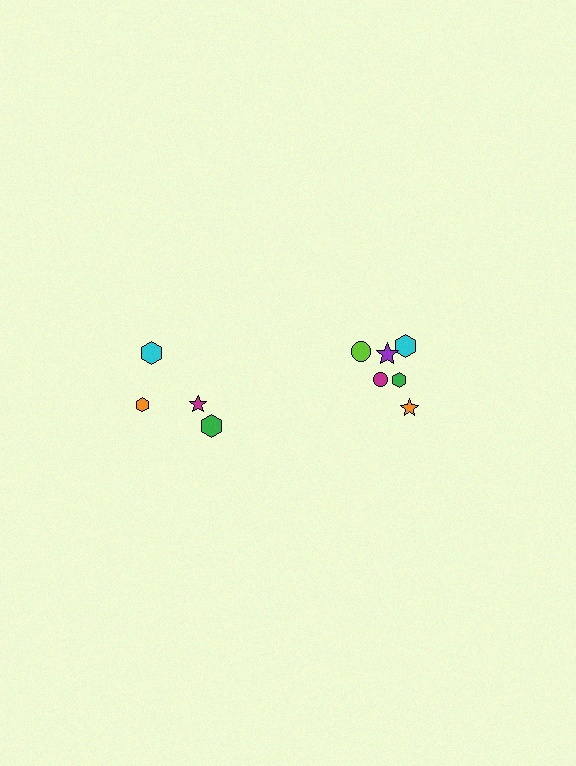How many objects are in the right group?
There are 6 objects.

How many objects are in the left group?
There are 4 objects.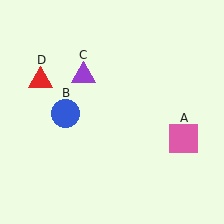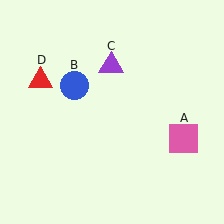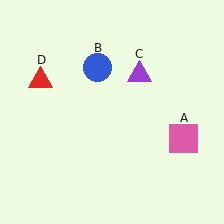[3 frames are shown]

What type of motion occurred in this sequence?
The blue circle (object B), purple triangle (object C) rotated clockwise around the center of the scene.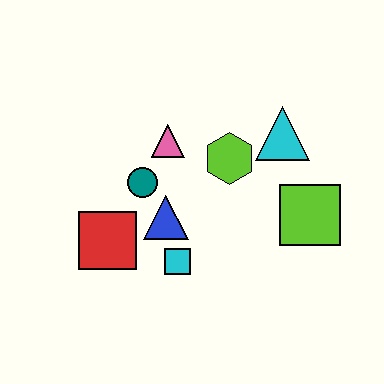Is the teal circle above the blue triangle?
Yes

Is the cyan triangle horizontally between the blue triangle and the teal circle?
No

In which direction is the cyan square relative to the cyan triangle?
The cyan square is below the cyan triangle.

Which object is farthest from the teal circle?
The lime square is farthest from the teal circle.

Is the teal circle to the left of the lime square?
Yes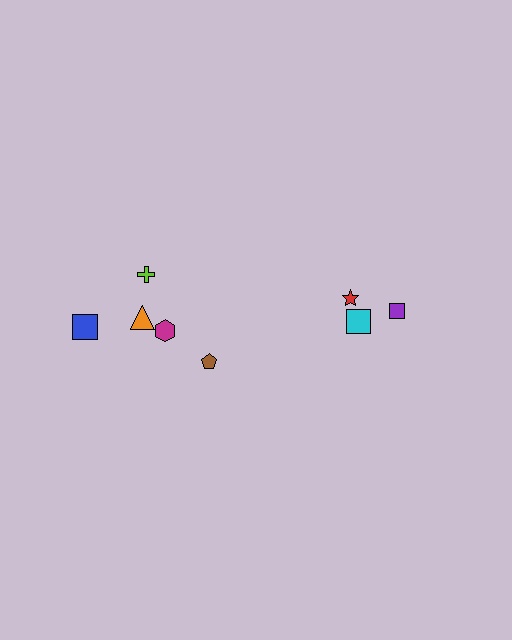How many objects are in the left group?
There are 5 objects.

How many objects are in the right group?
There are 3 objects.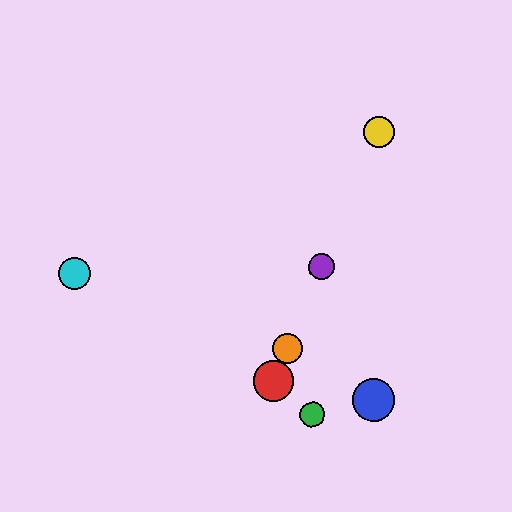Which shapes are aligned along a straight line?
The red circle, the yellow circle, the purple circle, the orange circle are aligned along a straight line.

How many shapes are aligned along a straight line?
4 shapes (the red circle, the yellow circle, the purple circle, the orange circle) are aligned along a straight line.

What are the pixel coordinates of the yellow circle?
The yellow circle is at (379, 132).